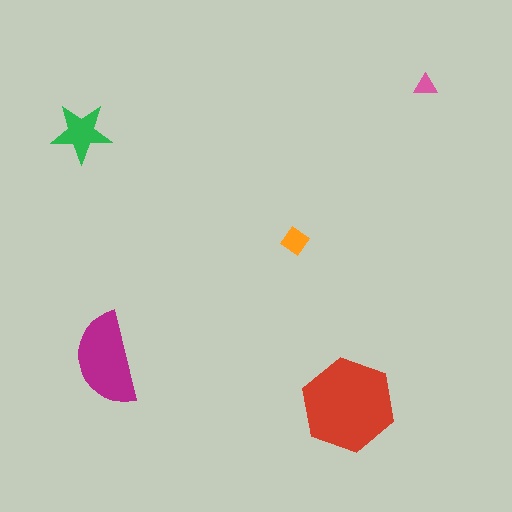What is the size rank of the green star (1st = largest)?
3rd.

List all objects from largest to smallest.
The red hexagon, the magenta semicircle, the green star, the orange diamond, the pink triangle.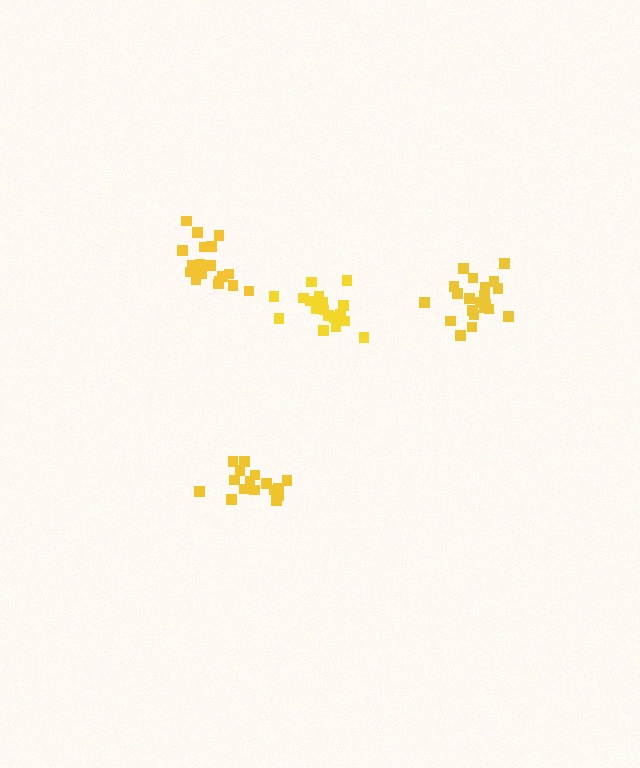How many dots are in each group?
Group 1: 20 dots, Group 2: 21 dots, Group 3: 18 dots, Group 4: 17 dots (76 total).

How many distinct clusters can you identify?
There are 4 distinct clusters.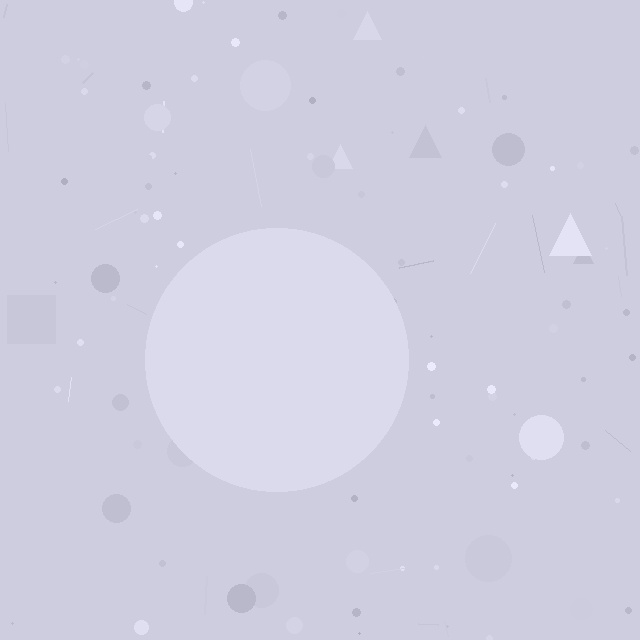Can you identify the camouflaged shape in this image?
The camouflaged shape is a circle.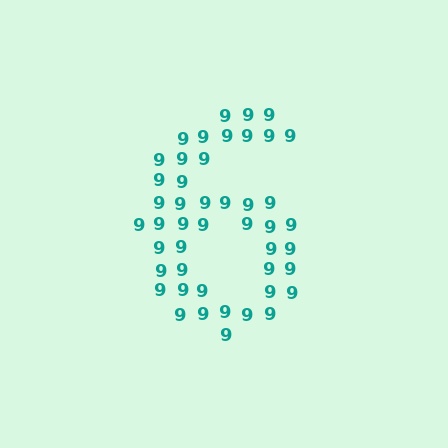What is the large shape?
The large shape is the digit 6.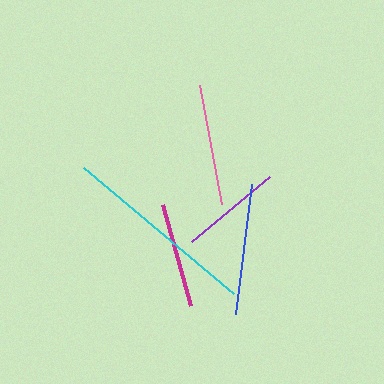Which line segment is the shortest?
The purple line is the shortest at approximately 101 pixels.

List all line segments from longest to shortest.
From longest to shortest: cyan, blue, pink, magenta, purple.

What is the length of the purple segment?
The purple segment is approximately 101 pixels long.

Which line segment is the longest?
The cyan line is the longest at approximately 196 pixels.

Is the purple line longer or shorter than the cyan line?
The cyan line is longer than the purple line.